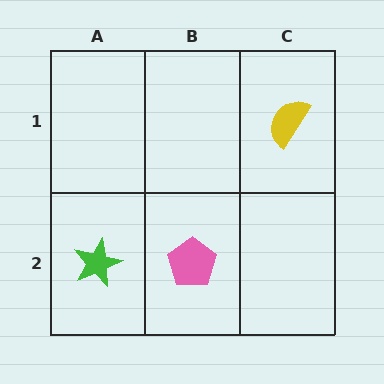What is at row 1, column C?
A yellow semicircle.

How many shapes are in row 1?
1 shape.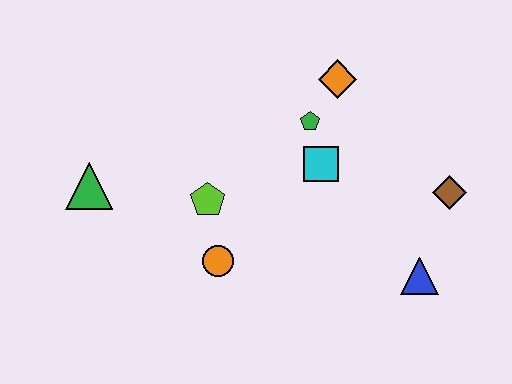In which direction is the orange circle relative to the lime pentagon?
The orange circle is below the lime pentagon.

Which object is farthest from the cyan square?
The green triangle is farthest from the cyan square.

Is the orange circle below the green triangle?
Yes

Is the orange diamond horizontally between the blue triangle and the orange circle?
Yes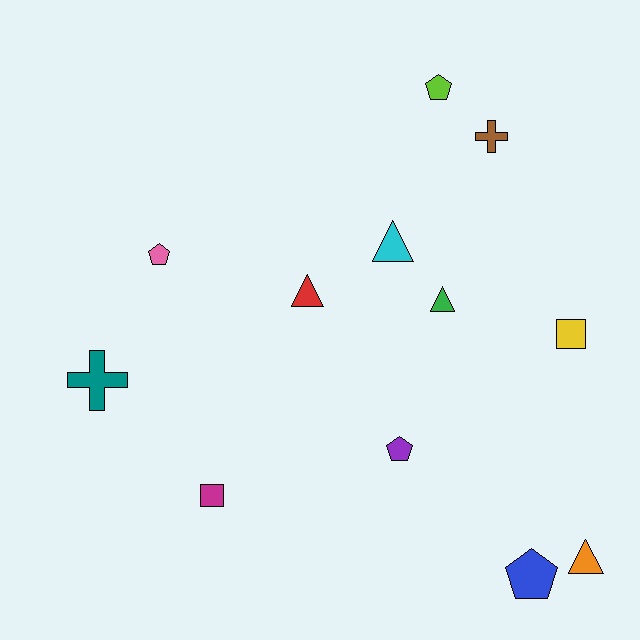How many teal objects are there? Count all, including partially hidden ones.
There is 1 teal object.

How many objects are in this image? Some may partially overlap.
There are 12 objects.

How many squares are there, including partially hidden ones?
There are 2 squares.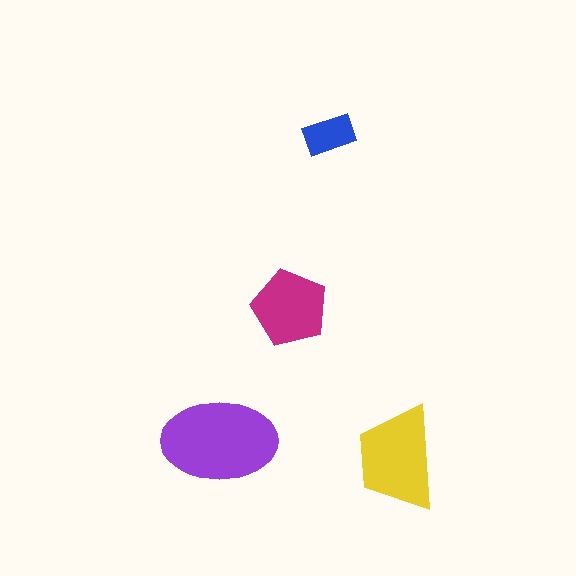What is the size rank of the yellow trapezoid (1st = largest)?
2nd.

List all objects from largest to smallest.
The purple ellipse, the yellow trapezoid, the magenta pentagon, the blue rectangle.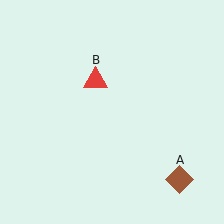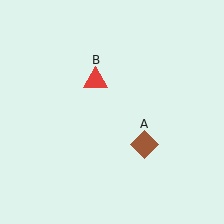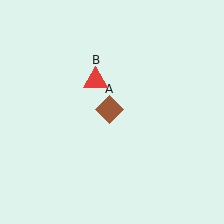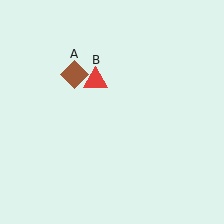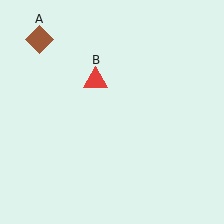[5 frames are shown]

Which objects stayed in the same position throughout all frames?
Red triangle (object B) remained stationary.